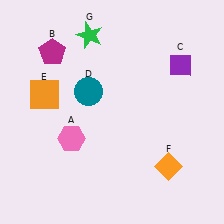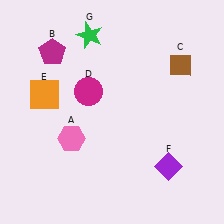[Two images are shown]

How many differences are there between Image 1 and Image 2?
There are 3 differences between the two images.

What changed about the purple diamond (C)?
In Image 1, C is purple. In Image 2, it changed to brown.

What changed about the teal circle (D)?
In Image 1, D is teal. In Image 2, it changed to magenta.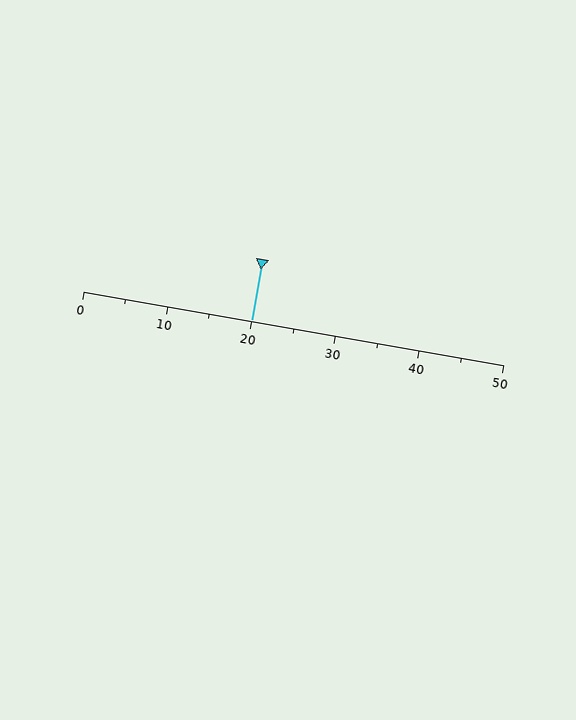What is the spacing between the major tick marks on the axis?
The major ticks are spaced 10 apart.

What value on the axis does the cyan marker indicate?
The marker indicates approximately 20.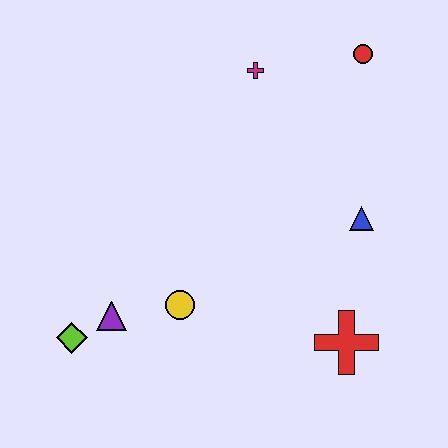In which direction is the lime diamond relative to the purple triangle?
The lime diamond is to the left of the purple triangle.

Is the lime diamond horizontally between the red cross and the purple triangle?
No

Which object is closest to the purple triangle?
The lime diamond is closest to the purple triangle.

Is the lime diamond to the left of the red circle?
Yes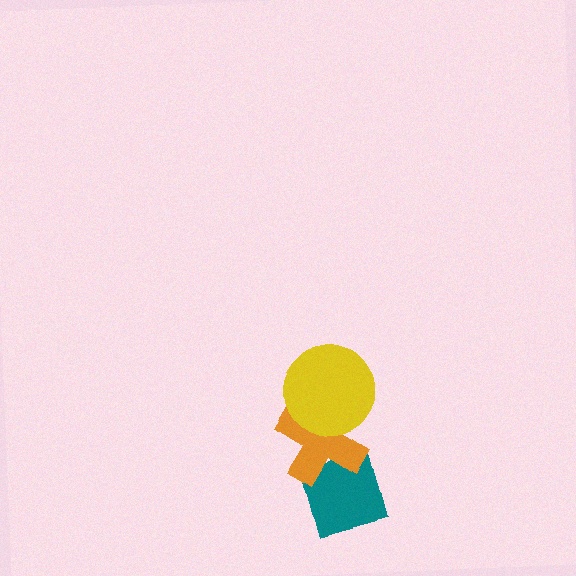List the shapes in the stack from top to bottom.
From top to bottom: the yellow circle, the orange cross, the teal diamond.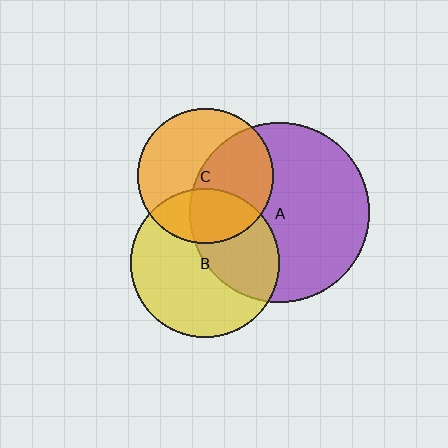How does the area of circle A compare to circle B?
Approximately 1.5 times.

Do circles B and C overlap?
Yes.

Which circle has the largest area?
Circle A (purple).